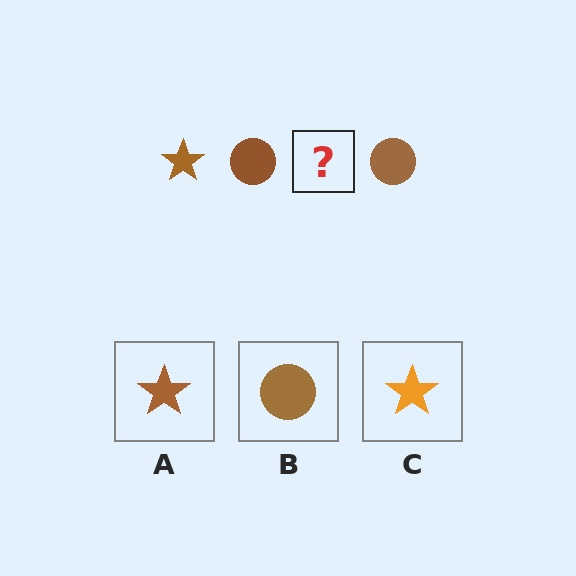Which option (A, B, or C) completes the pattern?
A.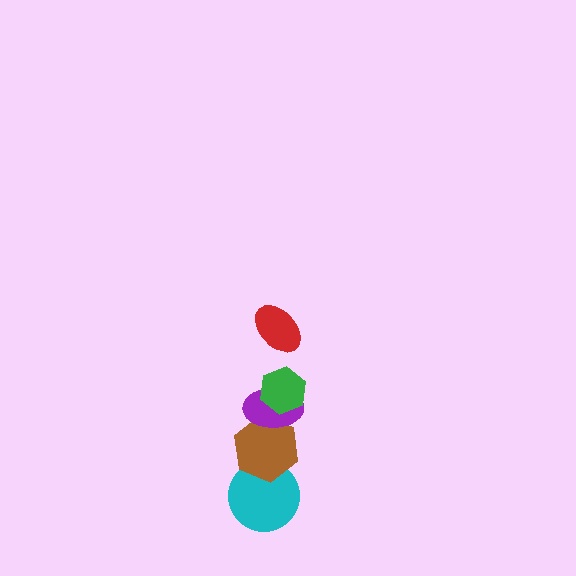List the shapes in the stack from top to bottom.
From top to bottom: the red ellipse, the green hexagon, the purple ellipse, the brown hexagon, the cyan circle.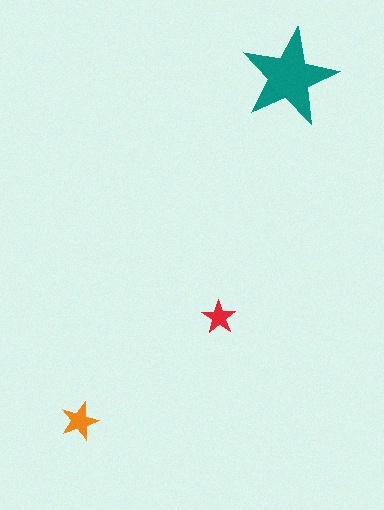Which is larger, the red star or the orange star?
The orange one.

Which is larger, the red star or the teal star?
The teal one.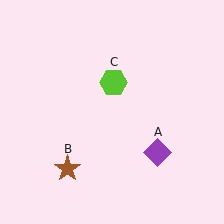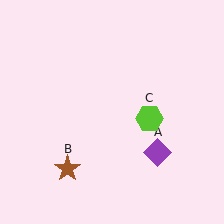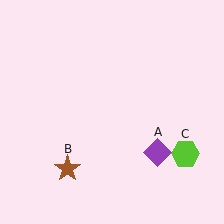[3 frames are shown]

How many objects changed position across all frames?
1 object changed position: lime hexagon (object C).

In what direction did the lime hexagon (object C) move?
The lime hexagon (object C) moved down and to the right.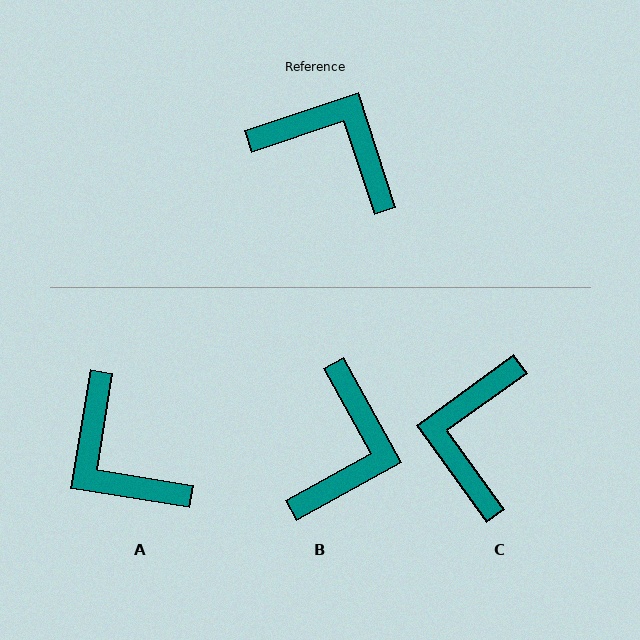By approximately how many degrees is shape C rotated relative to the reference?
Approximately 107 degrees counter-clockwise.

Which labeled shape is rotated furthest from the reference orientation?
A, about 153 degrees away.